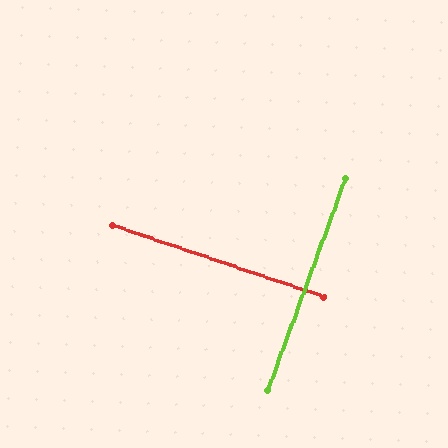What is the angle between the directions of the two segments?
Approximately 89 degrees.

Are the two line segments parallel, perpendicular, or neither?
Perpendicular — they meet at approximately 89°.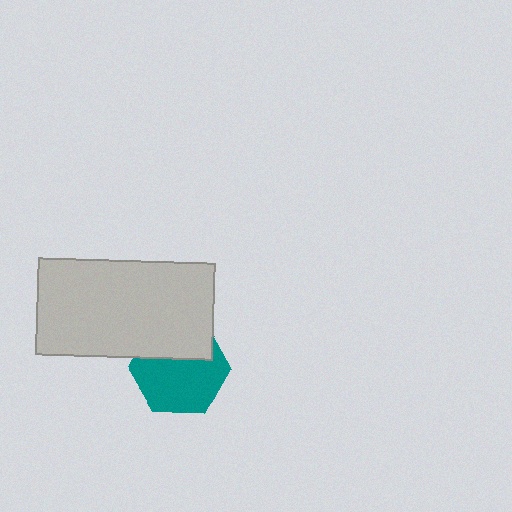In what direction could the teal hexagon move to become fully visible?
The teal hexagon could move down. That would shift it out from behind the light gray rectangle entirely.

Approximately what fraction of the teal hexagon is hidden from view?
Roughly 35% of the teal hexagon is hidden behind the light gray rectangle.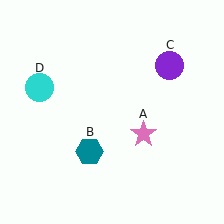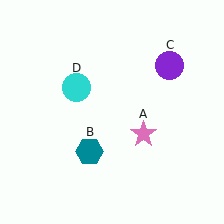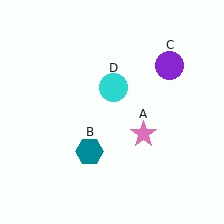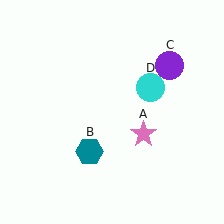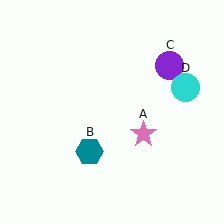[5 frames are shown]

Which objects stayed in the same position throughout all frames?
Pink star (object A) and teal hexagon (object B) and purple circle (object C) remained stationary.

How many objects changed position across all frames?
1 object changed position: cyan circle (object D).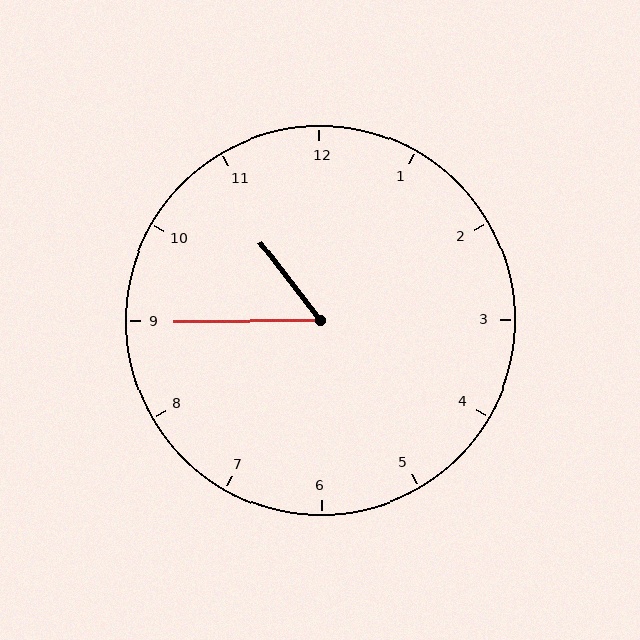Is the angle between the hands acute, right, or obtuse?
It is acute.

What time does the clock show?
10:45.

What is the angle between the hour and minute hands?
Approximately 52 degrees.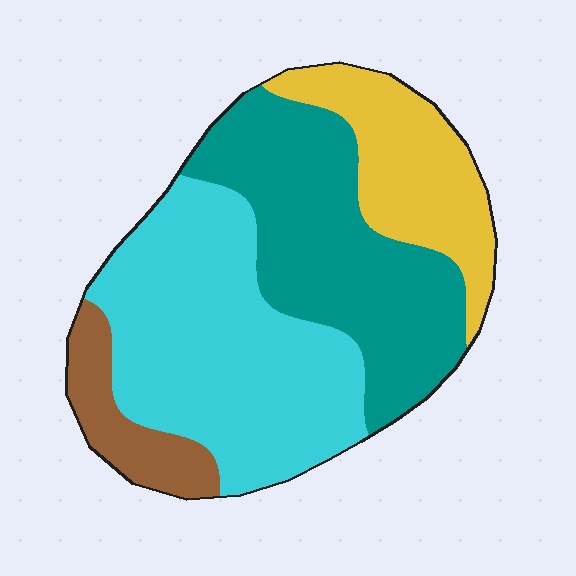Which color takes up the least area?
Brown, at roughly 10%.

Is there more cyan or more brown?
Cyan.